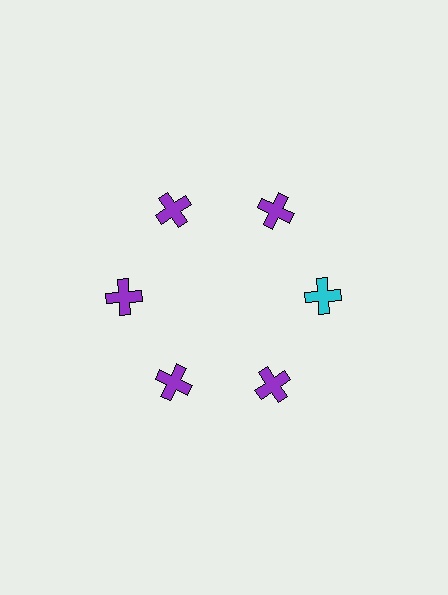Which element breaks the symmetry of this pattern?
The cyan cross at roughly the 3 o'clock position breaks the symmetry. All other shapes are purple crosses.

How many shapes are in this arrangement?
There are 6 shapes arranged in a ring pattern.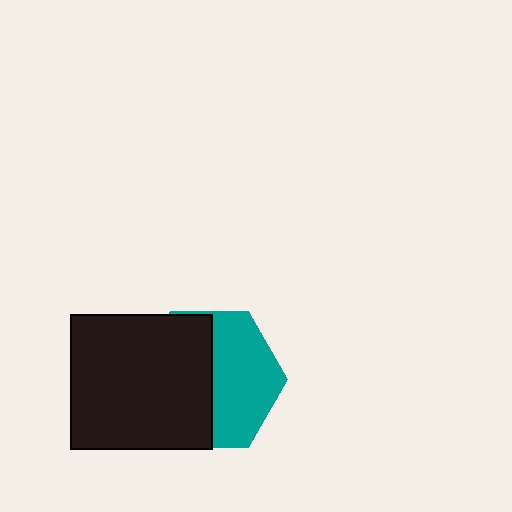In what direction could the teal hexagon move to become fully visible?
The teal hexagon could move right. That would shift it out from behind the black rectangle entirely.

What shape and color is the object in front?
The object in front is a black rectangle.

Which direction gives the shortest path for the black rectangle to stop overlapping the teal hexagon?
Moving left gives the shortest separation.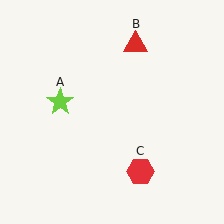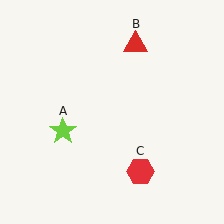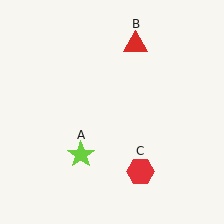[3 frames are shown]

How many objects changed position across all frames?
1 object changed position: lime star (object A).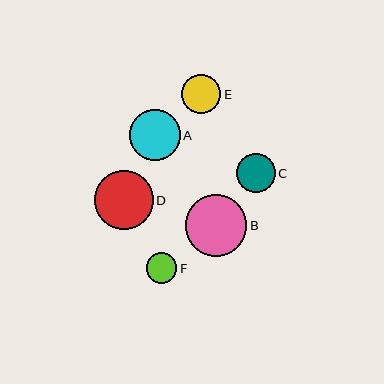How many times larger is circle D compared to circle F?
Circle D is approximately 1.9 times the size of circle F.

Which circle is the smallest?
Circle F is the smallest with a size of approximately 30 pixels.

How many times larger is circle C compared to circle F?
Circle C is approximately 1.3 times the size of circle F.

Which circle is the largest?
Circle B is the largest with a size of approximately 62 pixels.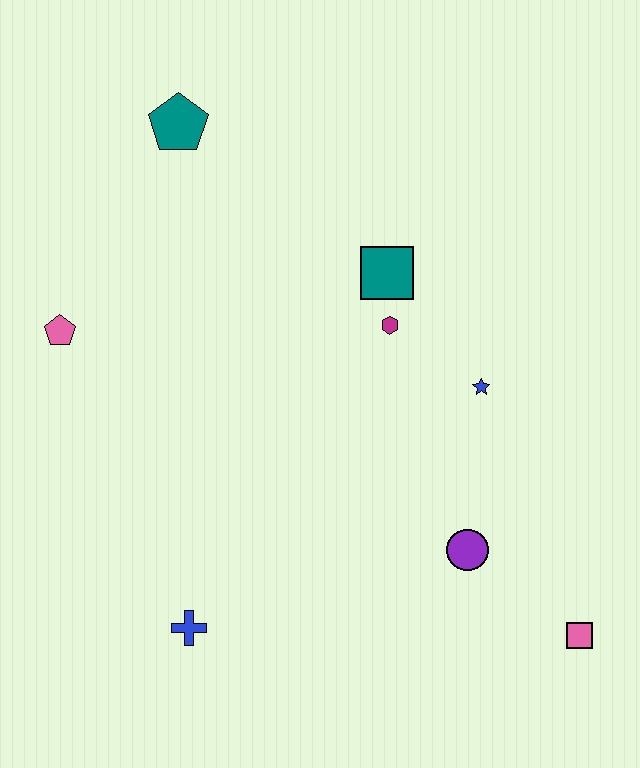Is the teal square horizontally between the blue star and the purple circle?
No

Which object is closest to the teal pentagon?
The pink pentagon is closest to the teal pentagon.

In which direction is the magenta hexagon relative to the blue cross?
The magenta hexagon is above the blue cross.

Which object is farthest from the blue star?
The pink pentagon is farthest from the blue star.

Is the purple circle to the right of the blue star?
No